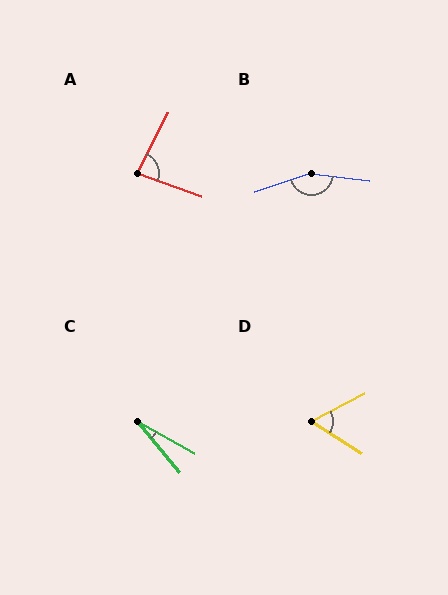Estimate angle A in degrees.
Approximately 84 degrees.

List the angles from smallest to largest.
C (21°), D (60°), A (84°), B (156°).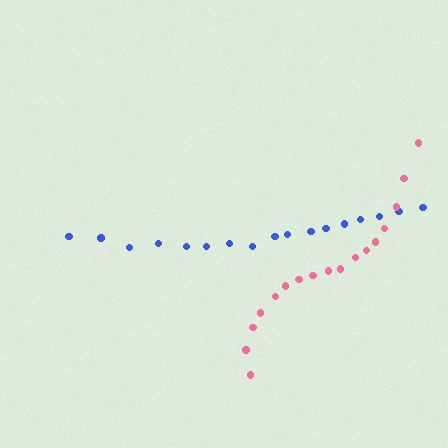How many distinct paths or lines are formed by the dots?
There are 2 distinct paths.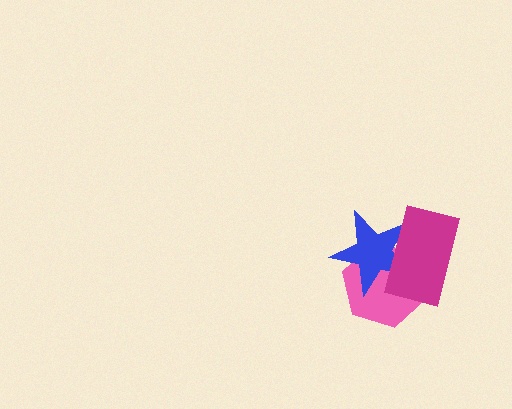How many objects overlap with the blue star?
2 objects overlap with the blue star.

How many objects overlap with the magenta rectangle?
2 objects overlap with the magenta rectangle.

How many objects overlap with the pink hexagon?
2 objects overlap with the pink hexagon.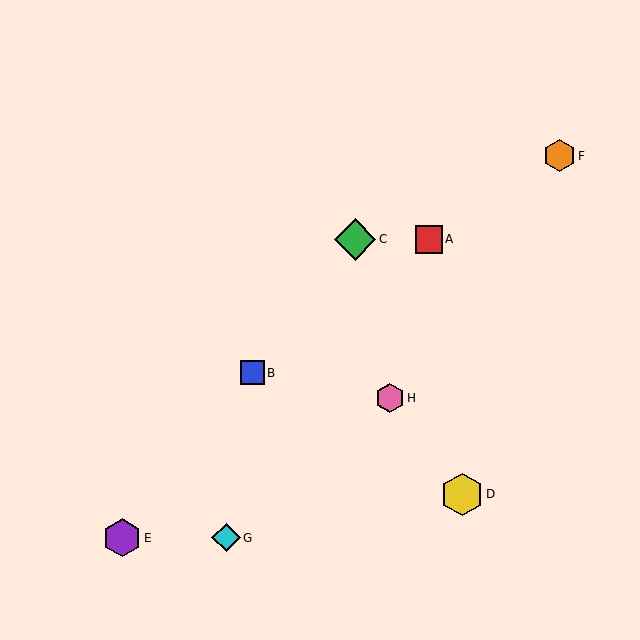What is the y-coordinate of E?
Object E is at y≈538.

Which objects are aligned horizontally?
Objects A, C are aligned horizontally.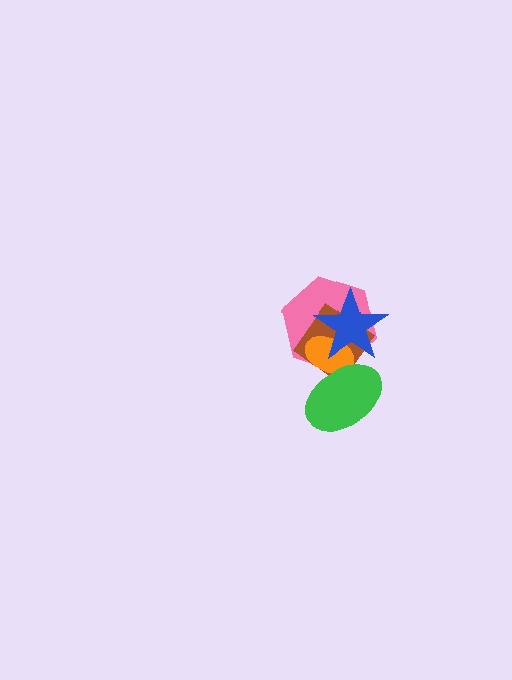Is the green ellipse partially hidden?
No, no other shape covers it.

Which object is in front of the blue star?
The green ellipse is in front of the blue star.